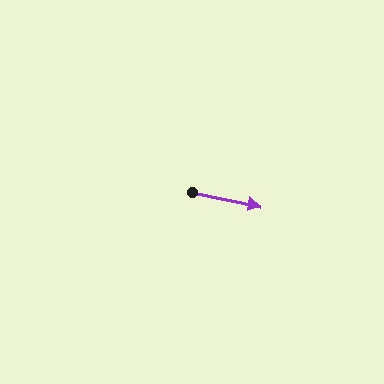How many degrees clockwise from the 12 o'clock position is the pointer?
Approximately 102 degrees.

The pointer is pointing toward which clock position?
Roughly 3 o'clock.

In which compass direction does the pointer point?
East.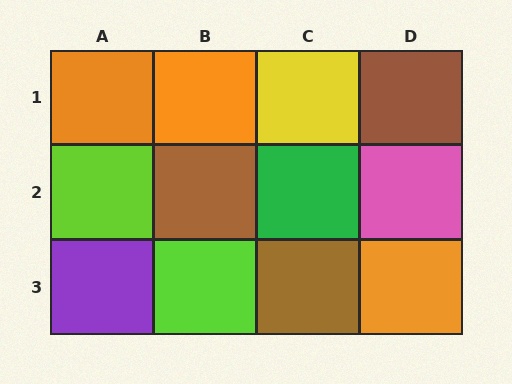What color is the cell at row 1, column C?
Yellow.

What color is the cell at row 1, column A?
Orange.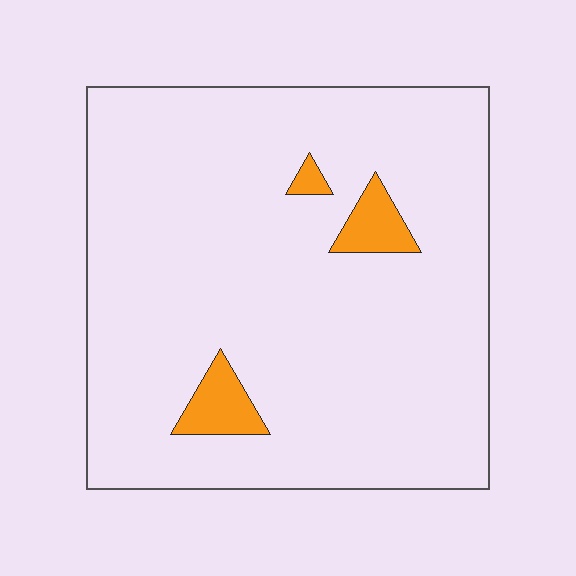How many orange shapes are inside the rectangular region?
3.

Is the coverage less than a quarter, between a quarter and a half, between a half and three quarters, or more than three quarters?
Less than a quarter.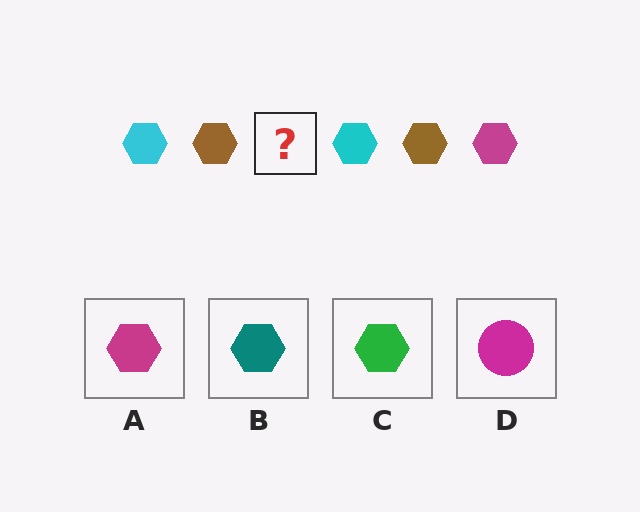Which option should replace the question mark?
Option A.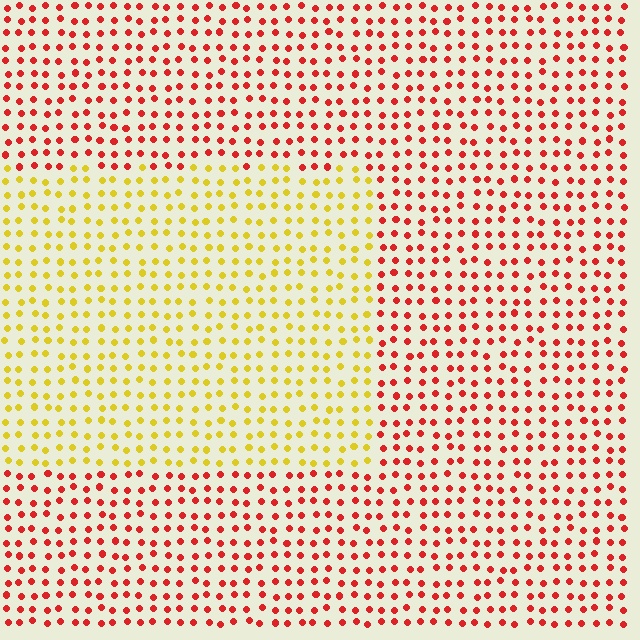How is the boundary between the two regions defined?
The boundary is defined purely by a slight shift in hue (about 56 degrees). Spacing, size, and orientation are identical on both sides.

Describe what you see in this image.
The image is filled with small red elements in a uniform arrangement. A rectangle-shaped region is visible where the elements are tinted to a slightly different hue, forming a subtle color boundary.